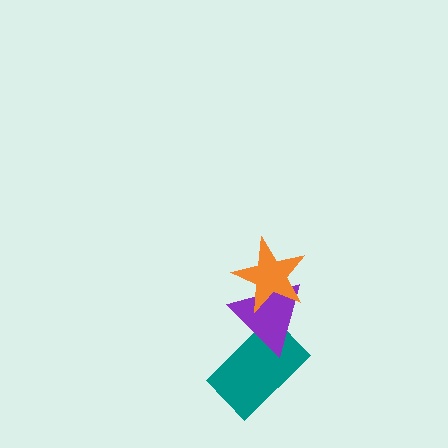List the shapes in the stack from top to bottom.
From top to bottom: the orange star, the purple triangle, the teal rectangle.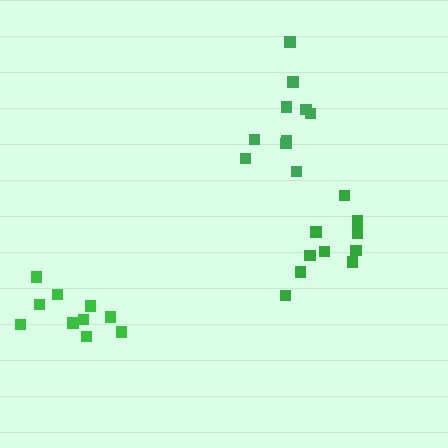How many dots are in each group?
Group 1: 10 dots, Group 2: 10 dots, Group 3: 10 dots (30 total).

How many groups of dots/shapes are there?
There are 3 groups.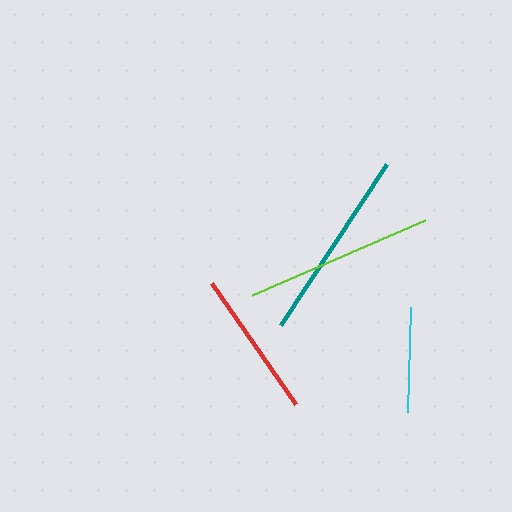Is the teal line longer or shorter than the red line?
The teal line is longer than the red line.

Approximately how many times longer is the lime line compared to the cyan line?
The lime line is approximately 1.8 times the length of the cyan line.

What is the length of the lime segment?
The lime segment is approximately 188 pixels long.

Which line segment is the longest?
The teal line is the longest at approximately 192 pixels.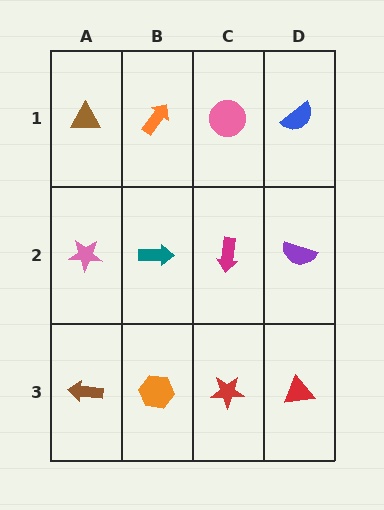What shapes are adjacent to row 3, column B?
A teal arrow (row 2, column B), a brown arrow (row 3, column A), a red star (row 3, column C).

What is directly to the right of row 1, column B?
A pink circle.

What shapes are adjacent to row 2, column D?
A blue semicircle (row 1, column D), a red triangle (row 3, column D), a magenta arrow (row 2, column C).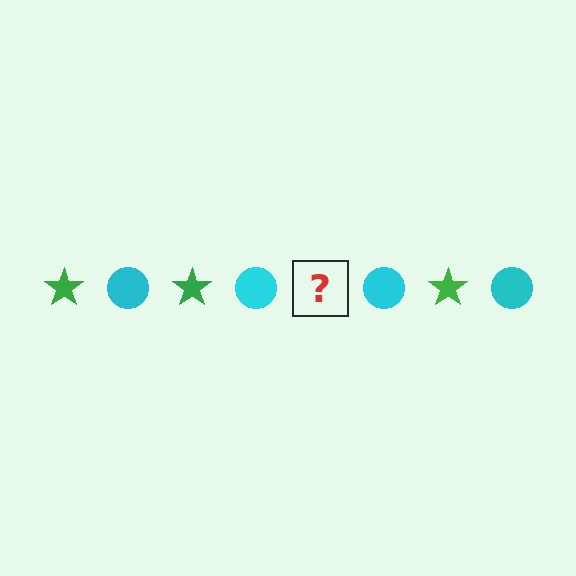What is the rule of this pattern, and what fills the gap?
The rule is that the pattern alternates between green star and cyan circle. The gap should be filled with a green star.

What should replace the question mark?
The question mark should be replaced with a green star.